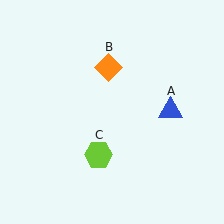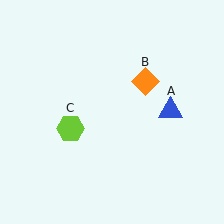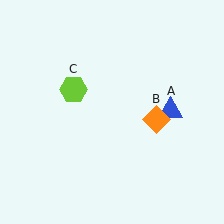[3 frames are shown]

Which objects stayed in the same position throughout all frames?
Blue triangle (object A) remained stationary.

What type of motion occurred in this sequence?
The orange diamond (object B), lime hexagon (object C) rotated clockwise around the center of the scene.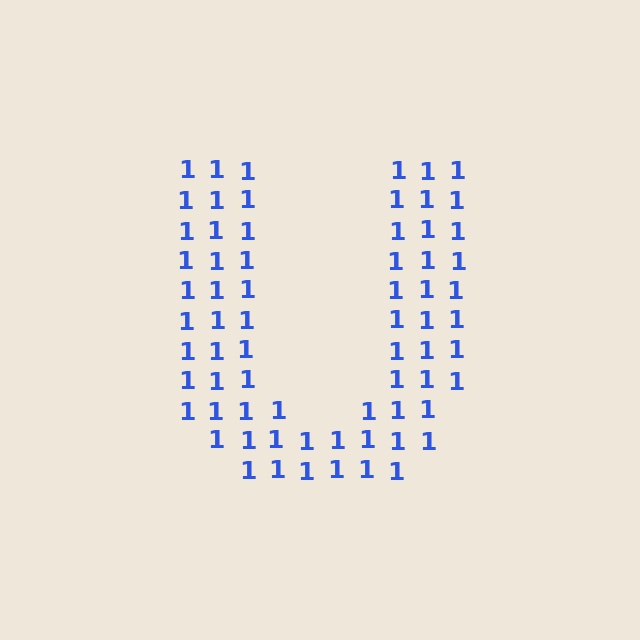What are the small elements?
The small elements are digit 1's.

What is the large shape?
The large shape is the letter U.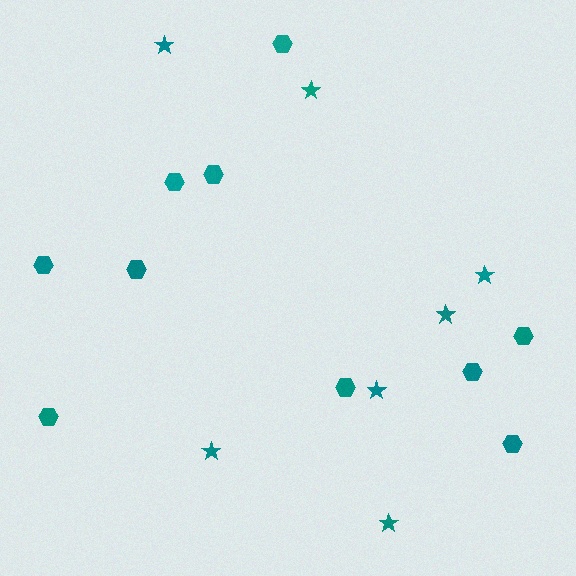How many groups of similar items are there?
There are 2 groups: one group of stars (7) and one group of hexagons (10).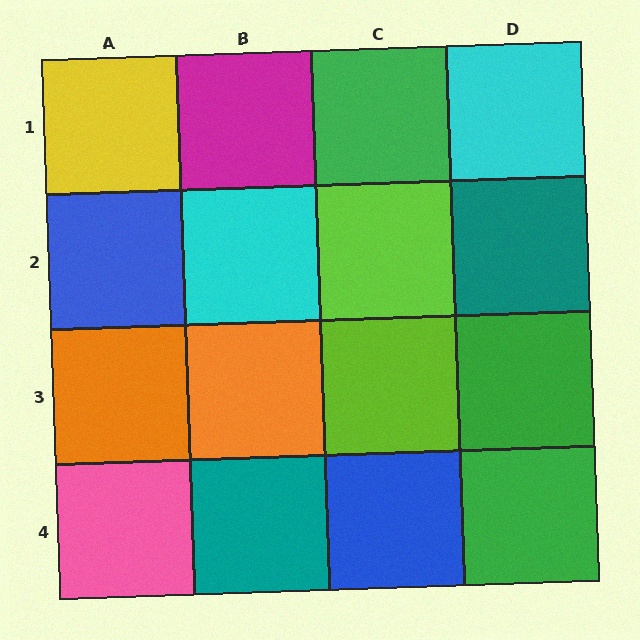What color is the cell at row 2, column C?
Lime.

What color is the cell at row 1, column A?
Yellow.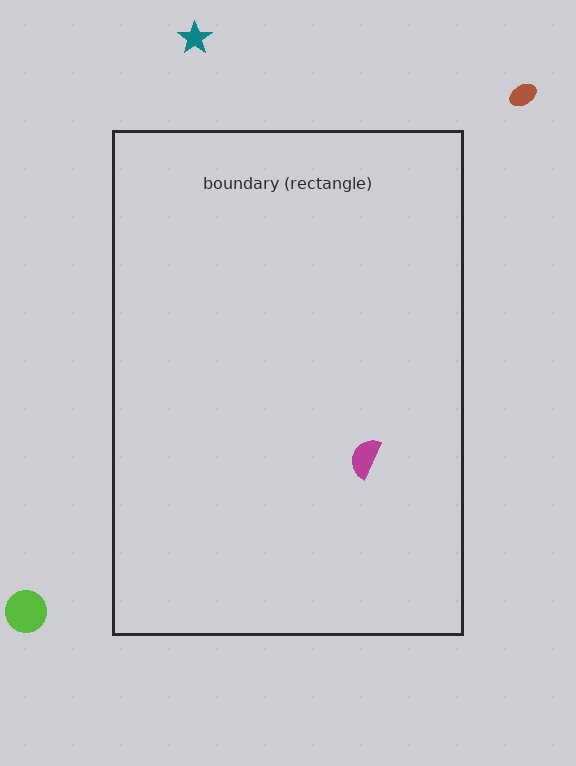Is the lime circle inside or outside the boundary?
Outside.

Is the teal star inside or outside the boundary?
Outside.